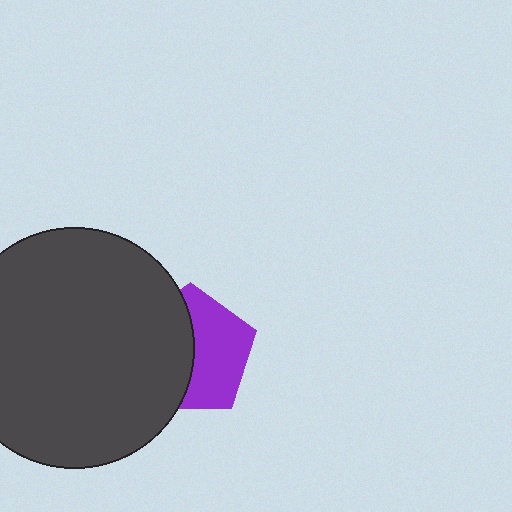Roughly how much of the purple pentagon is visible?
About half of it is visible (roughly 51%).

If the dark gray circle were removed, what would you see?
You would see the complete purple pentagon.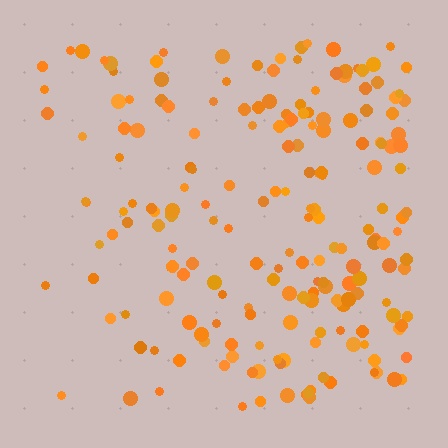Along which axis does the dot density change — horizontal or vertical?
Horizontal.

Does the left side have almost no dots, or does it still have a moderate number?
Still a moderate number, just noticeably fewer than the right.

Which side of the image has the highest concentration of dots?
The right.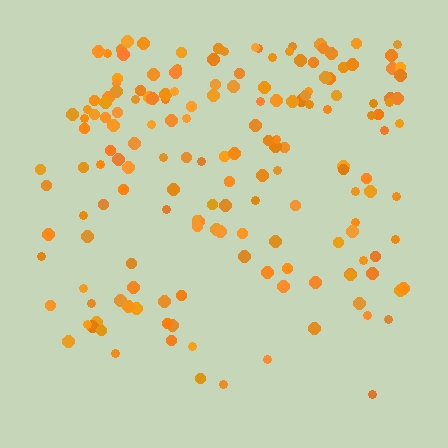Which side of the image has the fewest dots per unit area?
The bottom.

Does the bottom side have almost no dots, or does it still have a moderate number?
Still a moderate number, just noticeably fewer than the top.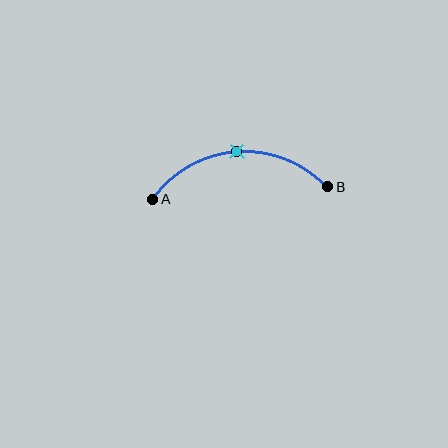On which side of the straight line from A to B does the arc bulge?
The arc bulges above the straight line connecting A and B.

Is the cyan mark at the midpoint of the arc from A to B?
Yes. The cyan mark lies on the arc at equal arc-length from both A and B — it is the arc midpoint.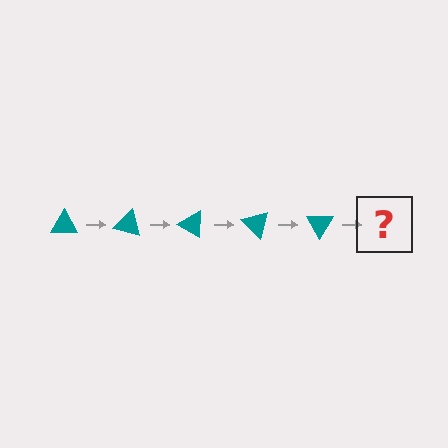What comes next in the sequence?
The next element should be a teal triangle rotated 75 degrees.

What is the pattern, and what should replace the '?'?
The pattern is that the triangle rotates 15 degrees each step. The '?' should be a teal triangle rotated 75 degrees.